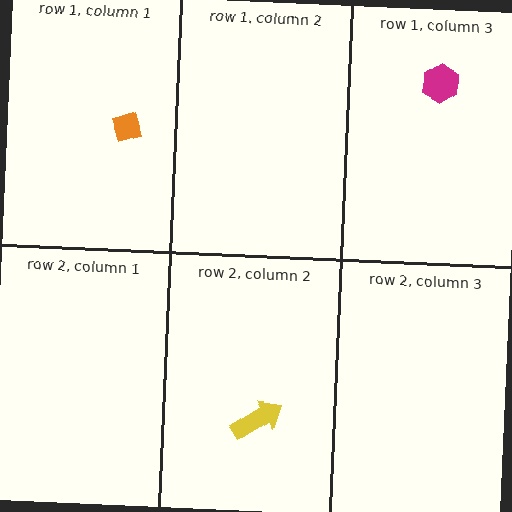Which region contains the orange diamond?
The row 1, column 1 region.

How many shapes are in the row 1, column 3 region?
1.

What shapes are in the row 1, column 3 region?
The magenta hexagon.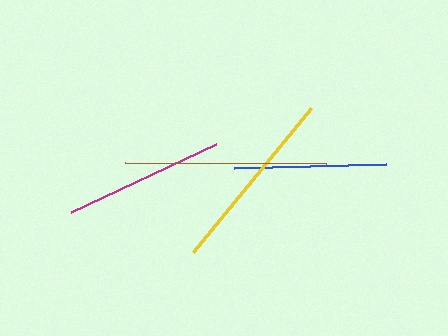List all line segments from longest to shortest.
From longest to shortest: brown, yellow, magenta, blue.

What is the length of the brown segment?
The brown segment is approximately 202 pixels long.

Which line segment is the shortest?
The blue line is the shortest at approximately 152 pixels.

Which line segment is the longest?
The brown line is the longest at approximately 202 pixels.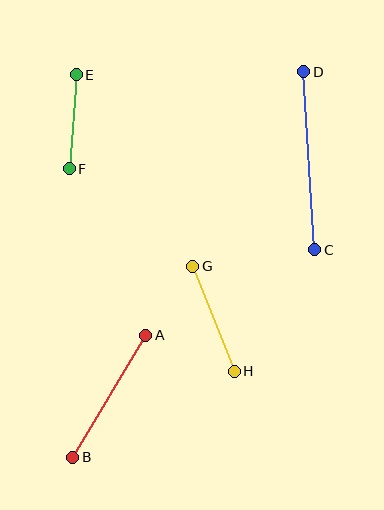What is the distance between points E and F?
The distance is approximately 94 pixels.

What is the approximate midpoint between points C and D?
The midpoint is at approximately (309, 161) pixels.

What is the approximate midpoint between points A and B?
The midpoint is at approximately (109, 396) pixels.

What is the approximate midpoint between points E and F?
The midpoint is at approximately (73, 122) pixels.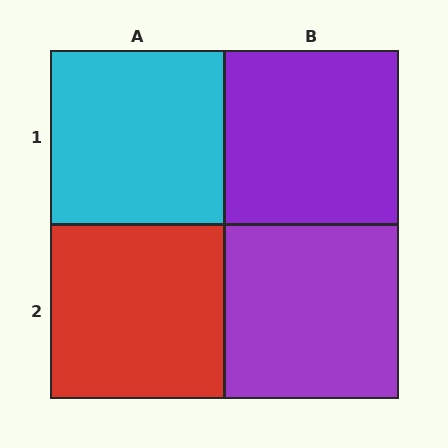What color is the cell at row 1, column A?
Cyan.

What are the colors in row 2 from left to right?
Red, purple.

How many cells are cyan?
1 cell is cyan.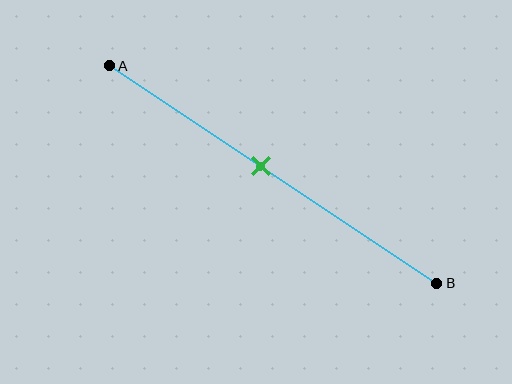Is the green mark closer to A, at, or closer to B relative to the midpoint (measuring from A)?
The green mark is closer to point A than the midpoint of segment AB.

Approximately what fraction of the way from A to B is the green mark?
The green mark is approximately 45% of the way from A to B.